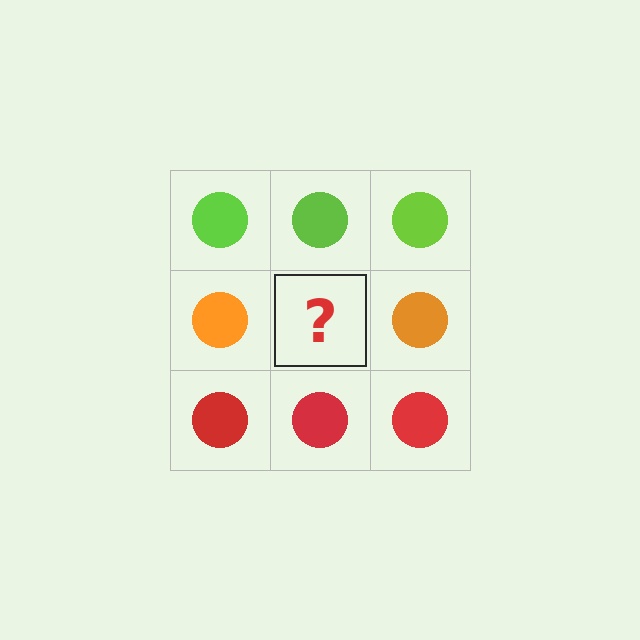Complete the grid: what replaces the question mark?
The question mark should be replaced with an orange circle.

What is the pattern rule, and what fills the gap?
The rule is that each row has a consistent color. The gap should be filled with an orange circle.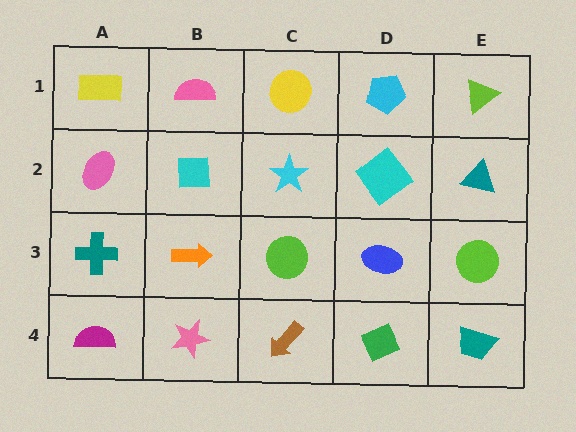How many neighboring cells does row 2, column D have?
4.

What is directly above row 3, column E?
A teal triangle.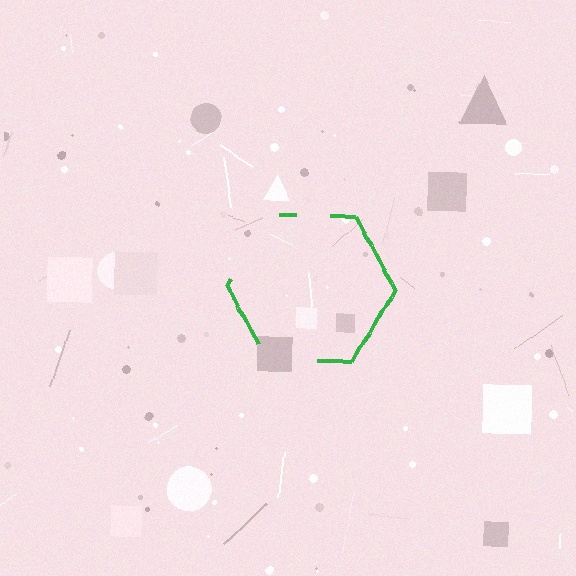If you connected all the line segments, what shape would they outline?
They would outline a hexagon.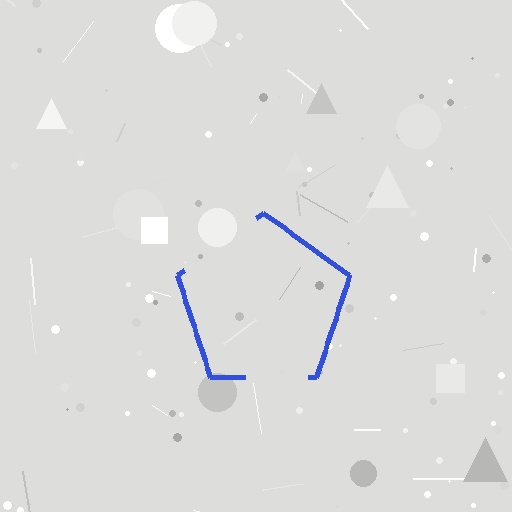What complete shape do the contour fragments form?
The contour fragments form a pentagon.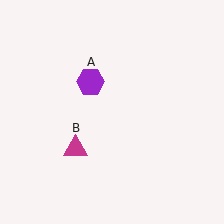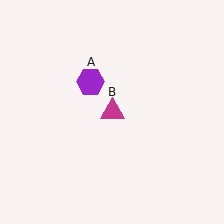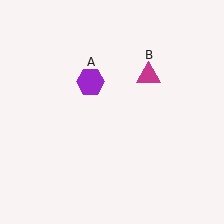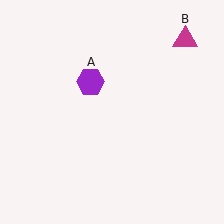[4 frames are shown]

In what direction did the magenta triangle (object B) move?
The magenta triangle (object B) moved up and to the right.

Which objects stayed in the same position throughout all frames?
Purple hexagon (object A) remained stationary.